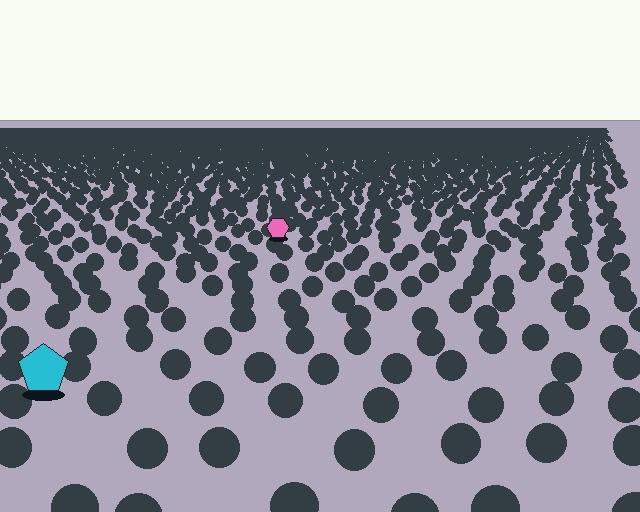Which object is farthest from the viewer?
The pink hexagon is farthest from the viewer. It appears smaller and the ground texture around it is denser.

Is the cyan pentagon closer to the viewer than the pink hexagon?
Yes. The cyan pentagon is closer — you can tell from the texture gradient: the ground texture is coarser near it.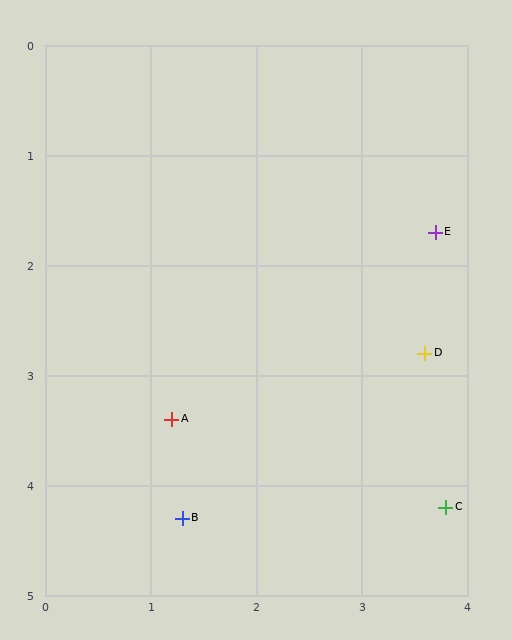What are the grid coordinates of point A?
Point A is at approximately (1.2, 3.4).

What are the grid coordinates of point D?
Point D is at approximately (3.6, 2.8).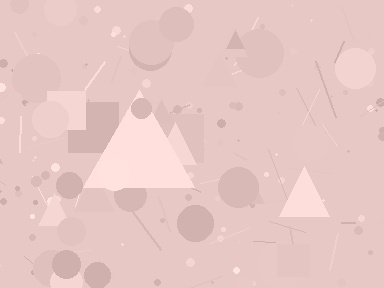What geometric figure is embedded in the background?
A triangle is embedded in the background.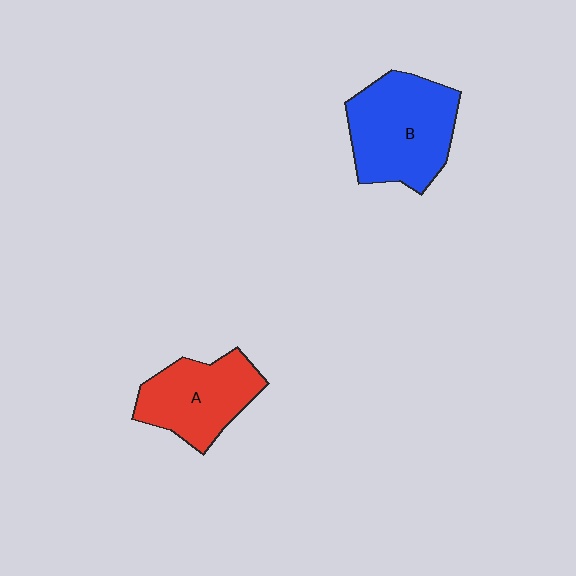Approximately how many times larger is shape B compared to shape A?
Approximately 1.3 times.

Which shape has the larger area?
Shape B (blue).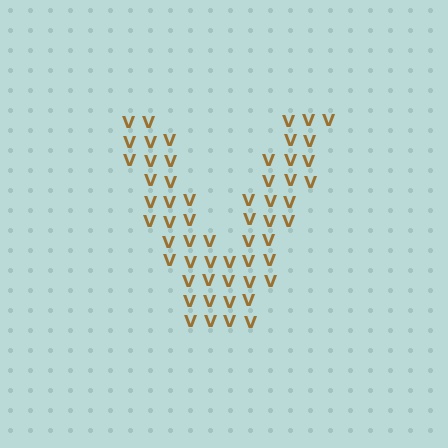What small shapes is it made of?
It is made of small letter V's.